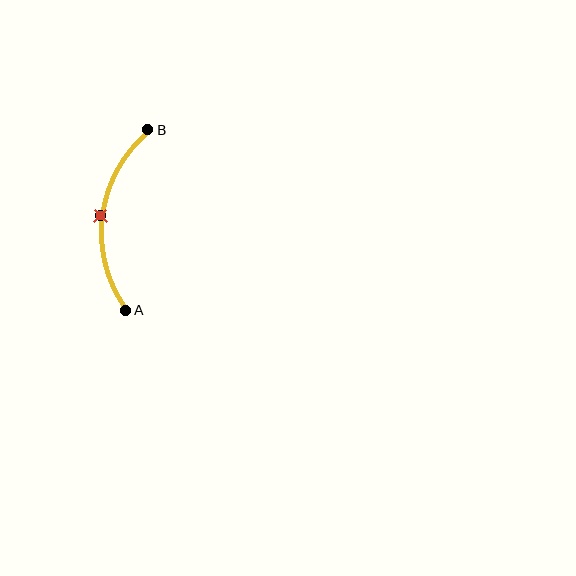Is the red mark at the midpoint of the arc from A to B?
Yes. The red mark lies on the arc at equal arc-length from both A and B — it is the arc midpoint.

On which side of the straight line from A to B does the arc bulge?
The arc bulges to the left of the straight line connecting A and B.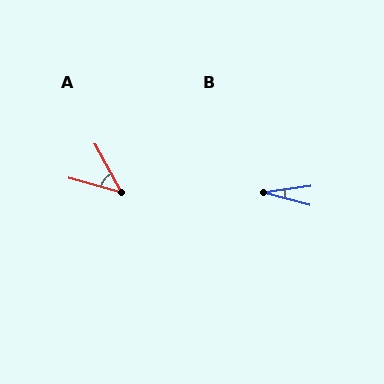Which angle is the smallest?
B, at approximately 23 degrees.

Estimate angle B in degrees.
Approximately 23 degrees.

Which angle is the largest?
A, at approximately 46 degrees.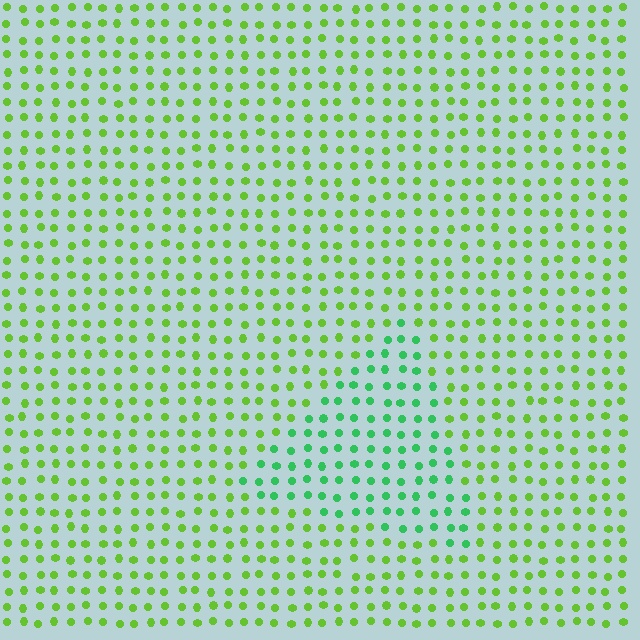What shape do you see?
I see a triangle.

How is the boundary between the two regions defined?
The boundary is defined purely by a slight shift in hue (about 39 degrees). Spacing, size, and orientation are identical on both sides.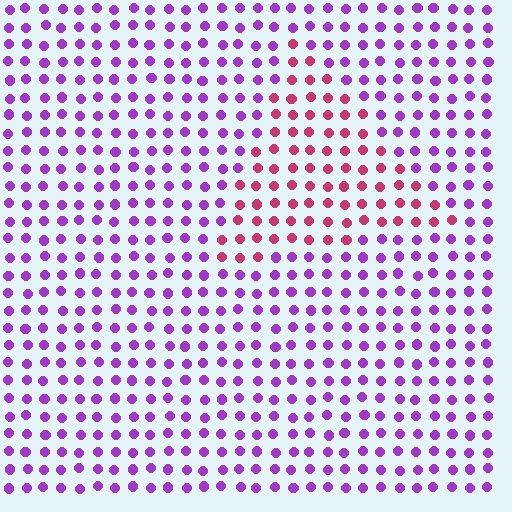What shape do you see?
I see a triangle.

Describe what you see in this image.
The image is filled with small purple elements in a uniform arrangement. A triangle-shaped region is visible where the elements are tinted to a slightly different hue, forming a subtle color boundary.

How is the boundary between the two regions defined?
The boundary is defined purely by a slight shift in hue (about 51 degrees). Spacing, size, and orientation are identical on both sides.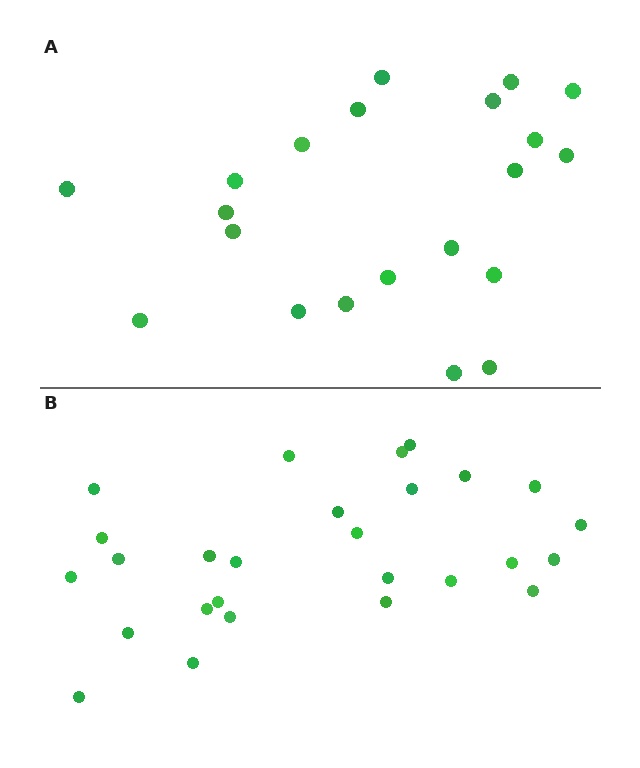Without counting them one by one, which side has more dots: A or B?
Region B (the bottom region) has more dots.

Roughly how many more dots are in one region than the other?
Region B has about 6 more dots than region A.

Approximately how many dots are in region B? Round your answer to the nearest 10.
About 30 dots. (The exact count is 27, which rounds to 30.)